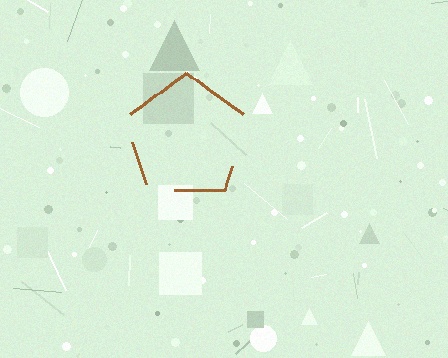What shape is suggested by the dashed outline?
The dashed outline suggests a pentagon.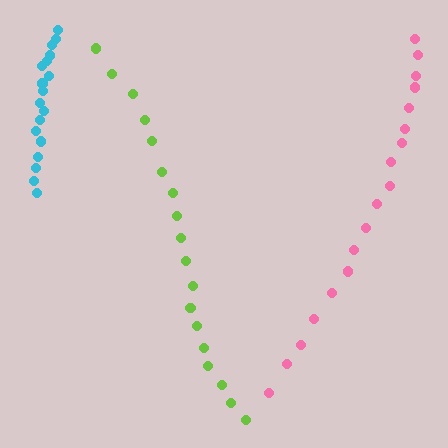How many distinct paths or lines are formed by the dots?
There are 3 distinct paths.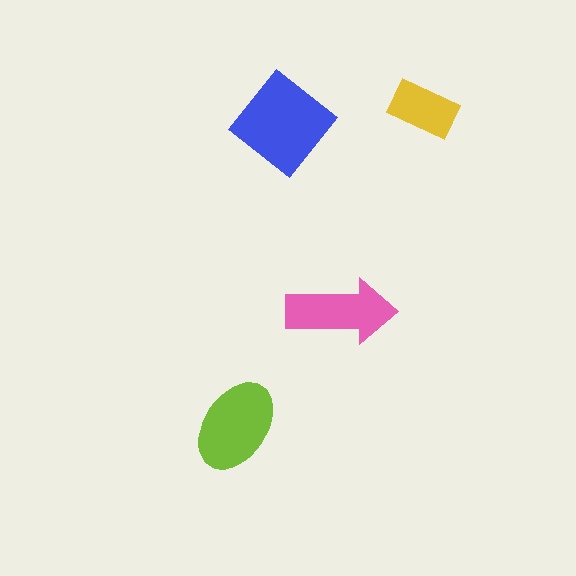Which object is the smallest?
The yellow rectangle.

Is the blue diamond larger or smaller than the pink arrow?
Larger.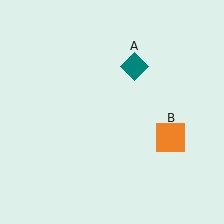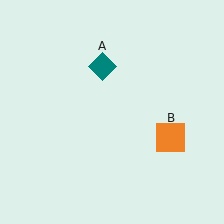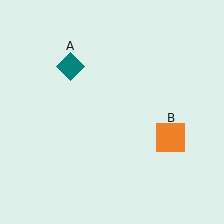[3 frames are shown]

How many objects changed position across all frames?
1 object changed position: teal diamond (object A).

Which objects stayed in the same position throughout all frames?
Orange square (object B) remained stationary.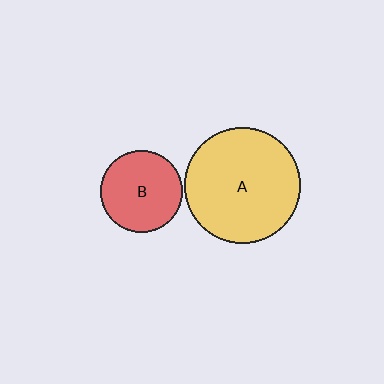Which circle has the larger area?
Circle A (yellow).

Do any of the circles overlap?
No, none of the circles overlap.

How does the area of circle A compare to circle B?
Approximately 2.0 times.